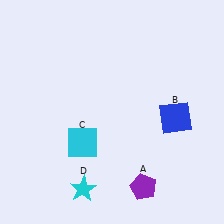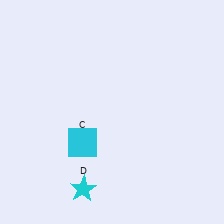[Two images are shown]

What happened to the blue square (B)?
The blue square (B) was removed in Image 2. It was in the bottom-right area of Image 1.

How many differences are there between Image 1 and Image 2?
There are 2 differences between the two images.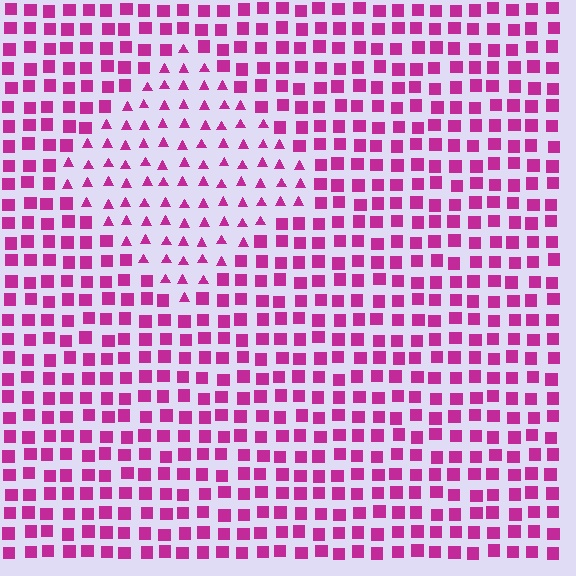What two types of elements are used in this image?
The image uses triangles inside the diamond region and squares outside it.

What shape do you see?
I see a diamond.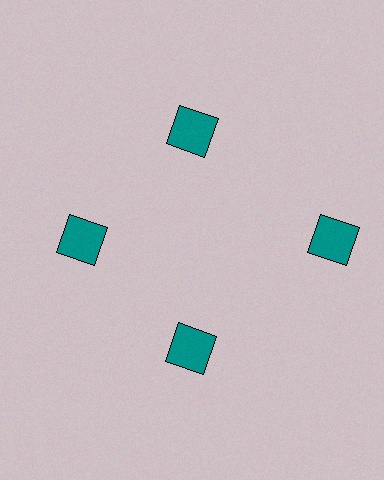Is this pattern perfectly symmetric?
No. The 4 teal squares are arranged in a ring, but one element near the 3 o'clock position is pushed outward from the center, breaking the 4-fold rotational symmetry.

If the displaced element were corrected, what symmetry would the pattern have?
It would have 4-fold rotational symmetry — the pattern would map onto itself every 90 degrees.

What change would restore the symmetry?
The symmetry would be restored by moving it inward, back onto the ring so that all 4 squares sit at equal angles and equal distance from the center.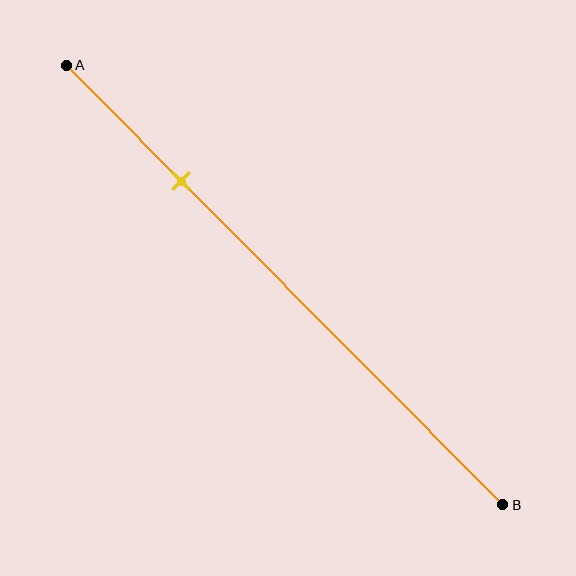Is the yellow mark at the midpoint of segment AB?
No, the mark is at about 25% from A, not at the 50% midpoint.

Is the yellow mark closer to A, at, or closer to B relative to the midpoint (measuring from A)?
The yellow mark is closer to point A than the midpoint of segment AB.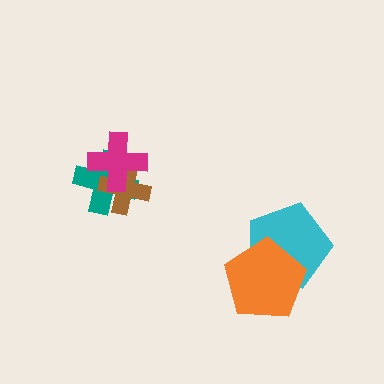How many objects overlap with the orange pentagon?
1 object overlaps with the orange pentagon.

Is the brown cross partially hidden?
Yes, it is partially covered by another shape.